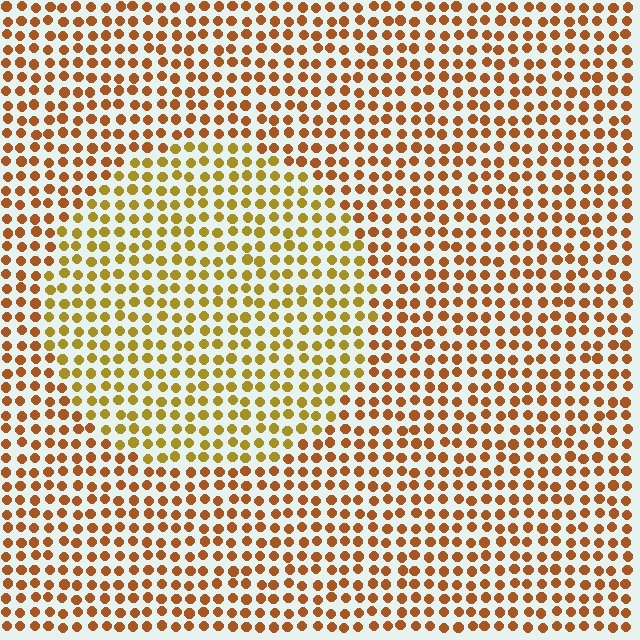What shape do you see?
I see a circle.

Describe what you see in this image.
The image is filled with small brown elements in a uniform arrangement. A circle-shaped region is visible where the elements are tinted to a slightly different hue, forming a subtle color boundary.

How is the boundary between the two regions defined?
The boundary is defined purely by a slight shift in hue (about 28 degrees). Spacing, size, and orientation are identical on both sides.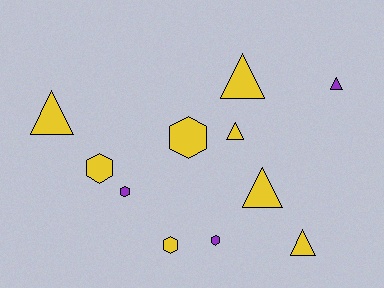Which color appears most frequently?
Yellow, with 8 objects.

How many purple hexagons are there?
There are 2 purple hexagons.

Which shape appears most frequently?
Triangle, with 6 objects.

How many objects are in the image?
There are 11 objects.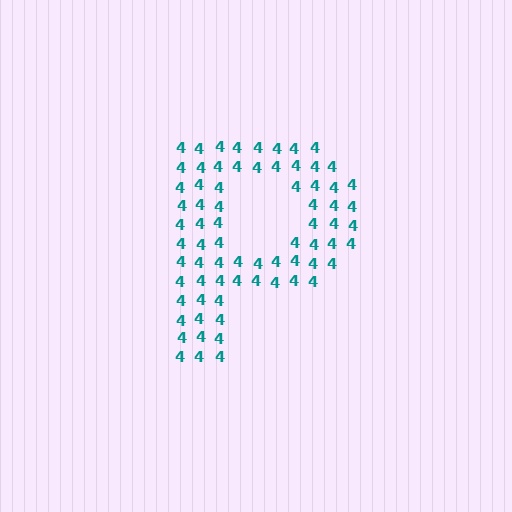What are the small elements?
The small elements are digit 4's.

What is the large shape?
The large shape is the letter P.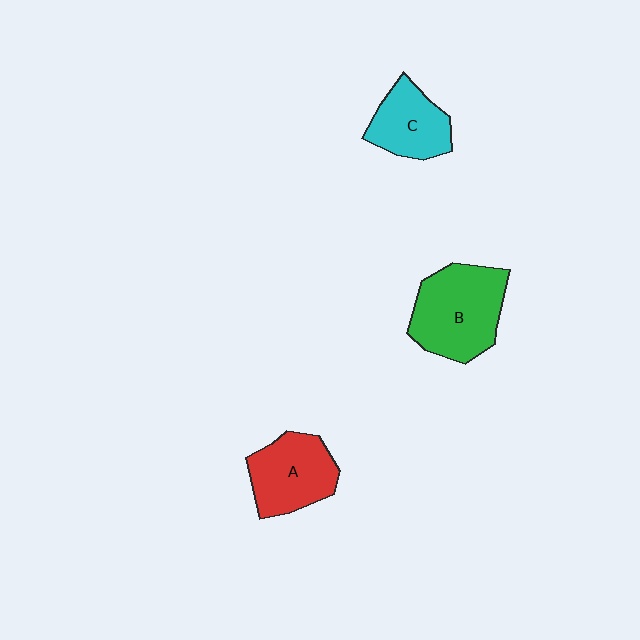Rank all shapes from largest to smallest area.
From largest to smallest: B (green), A (red), C (cyan).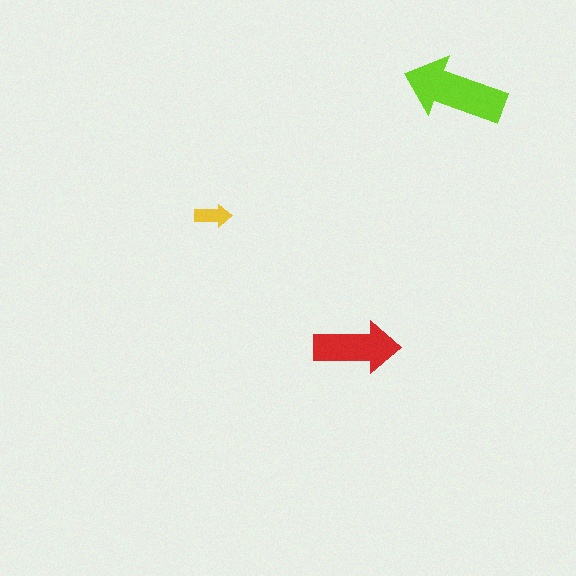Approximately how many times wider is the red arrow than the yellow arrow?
About 2.5 times wider.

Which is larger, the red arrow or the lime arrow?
The lime one.